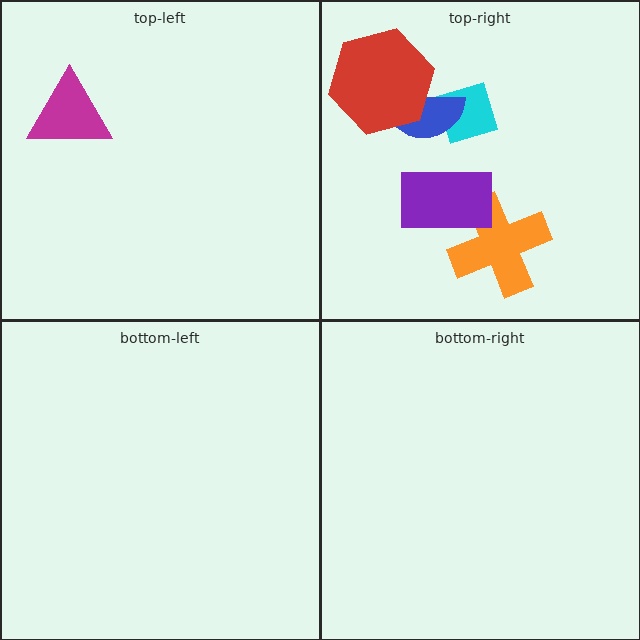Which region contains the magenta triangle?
The top-left region.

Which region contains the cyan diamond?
The top-right region.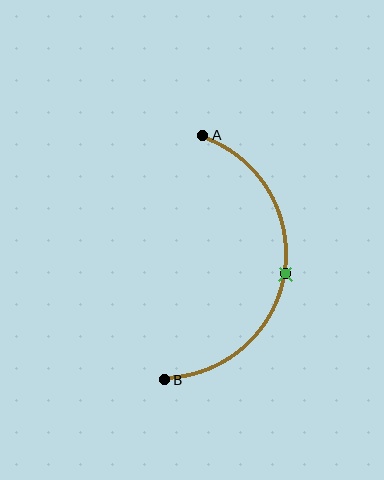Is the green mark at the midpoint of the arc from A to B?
Yes. The green mark lies on the arc at equal arc-length from both A and B — it is the arc midpoint.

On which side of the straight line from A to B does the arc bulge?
The arc bulges to the right of the straight line connecting A and B.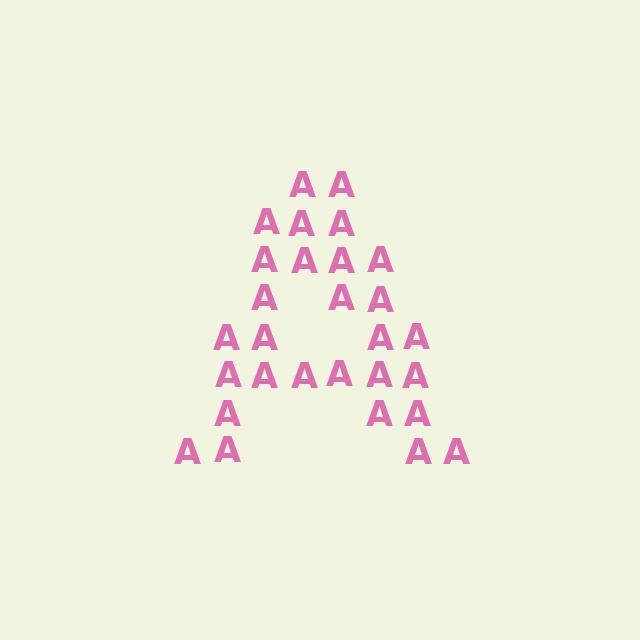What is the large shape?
The large shape is the letter A.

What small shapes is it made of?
It is made of small letter A's.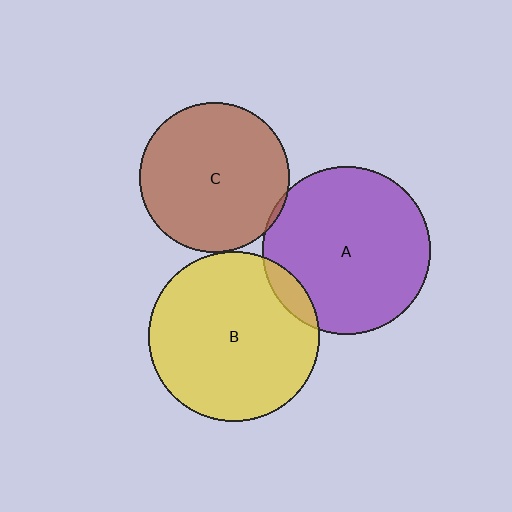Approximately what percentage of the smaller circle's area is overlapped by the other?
Approximately 10%.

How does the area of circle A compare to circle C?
Approximately 1.2 times.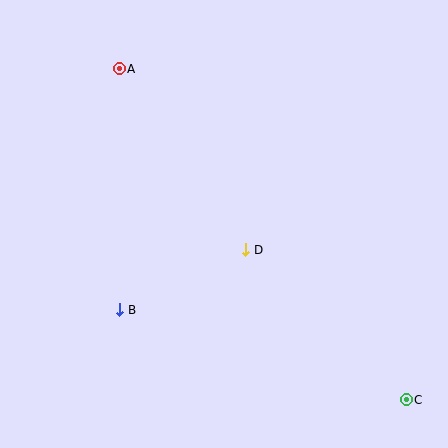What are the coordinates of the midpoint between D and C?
The midpoint between D and C is at (326, 325).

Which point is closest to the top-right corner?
Point D is closest to the top-right corner.